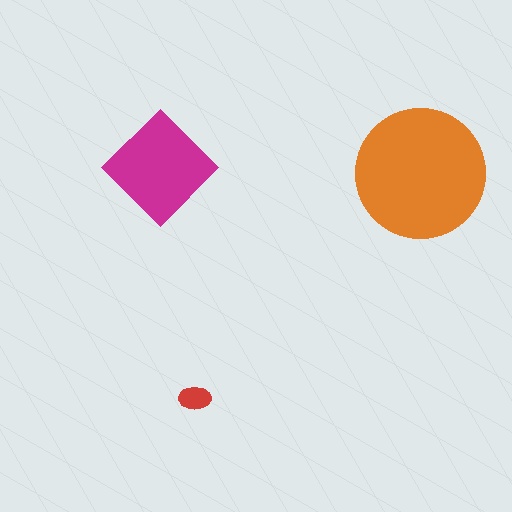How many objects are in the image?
There are 3 objects in the image.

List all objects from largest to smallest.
The orange circle, the magenta diamond, the red ellipse.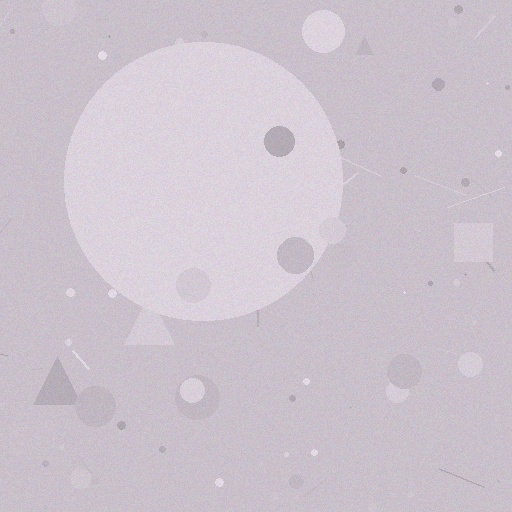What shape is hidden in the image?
A circle is hidden in the image.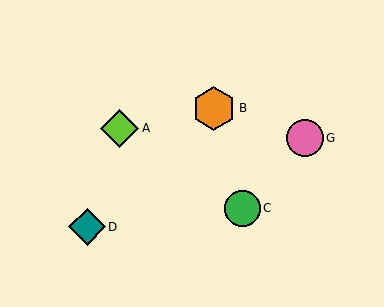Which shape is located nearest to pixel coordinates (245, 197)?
The green circle (labeled C) at (242, 208) is nearest to that location.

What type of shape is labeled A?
Shape A is a lime diamond.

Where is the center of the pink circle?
The center of the pink circle is at (305, 138).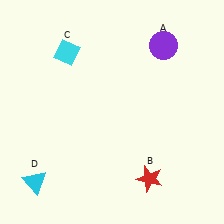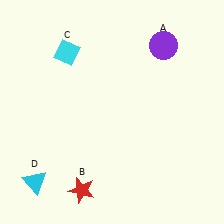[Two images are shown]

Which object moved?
The red star (B) moved left.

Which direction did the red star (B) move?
The red star (B) moved left.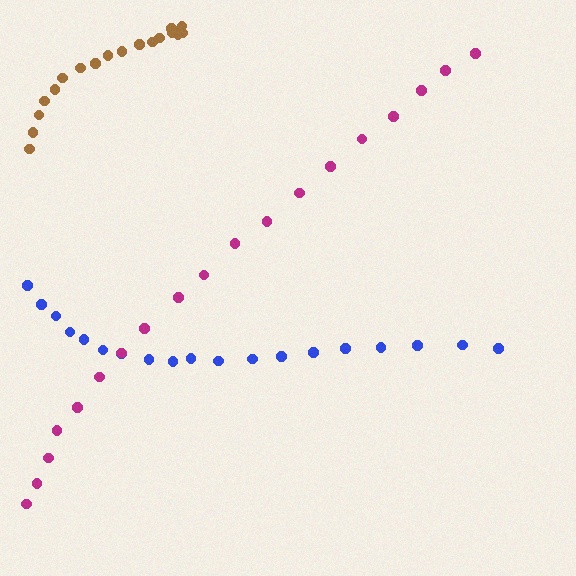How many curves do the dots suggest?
There are 3 distinct paths.